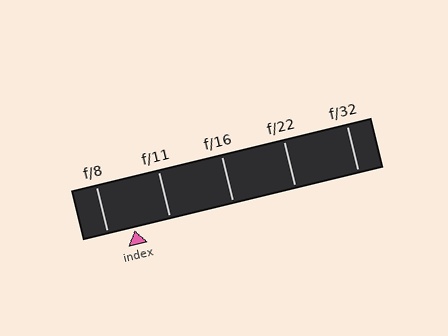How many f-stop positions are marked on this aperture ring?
There are 5 f-stop positions marked.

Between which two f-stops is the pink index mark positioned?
The index mark is between f/8 and f/11.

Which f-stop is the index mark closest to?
The index mark is closest to f/8.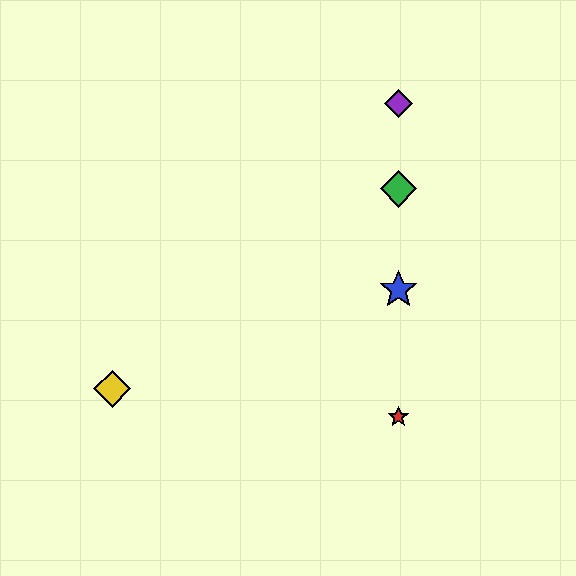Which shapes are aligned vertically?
The red star, the blue star, the green diamond, the purple diamond are aligned vertically.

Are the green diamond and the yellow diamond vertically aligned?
No, the green diamond is at x≈398 and the yellow diamond is at x≈112.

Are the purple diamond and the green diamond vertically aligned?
Yes, both are at x≈398.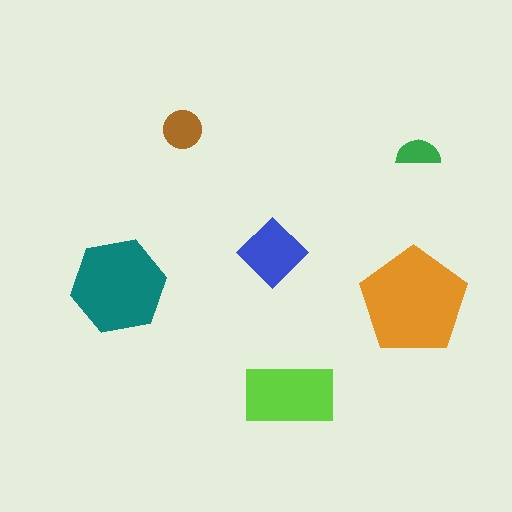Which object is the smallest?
The green semicircle.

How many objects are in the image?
There are 6 objects in the image.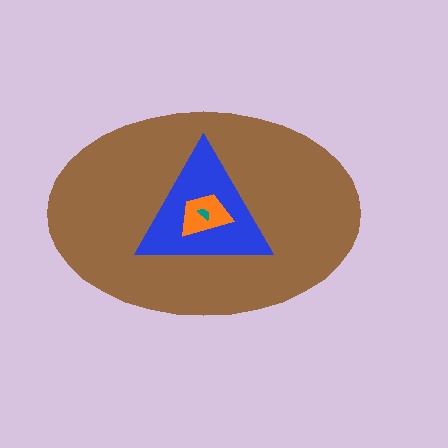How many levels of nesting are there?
4.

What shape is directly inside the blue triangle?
The orange trapezoid.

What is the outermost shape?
The brown ellipse.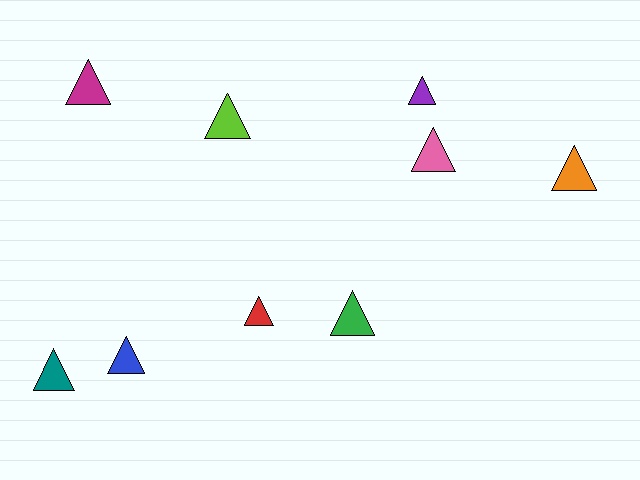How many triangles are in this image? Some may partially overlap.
There are 9 triangles.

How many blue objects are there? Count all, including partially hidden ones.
There is 1 blue object.